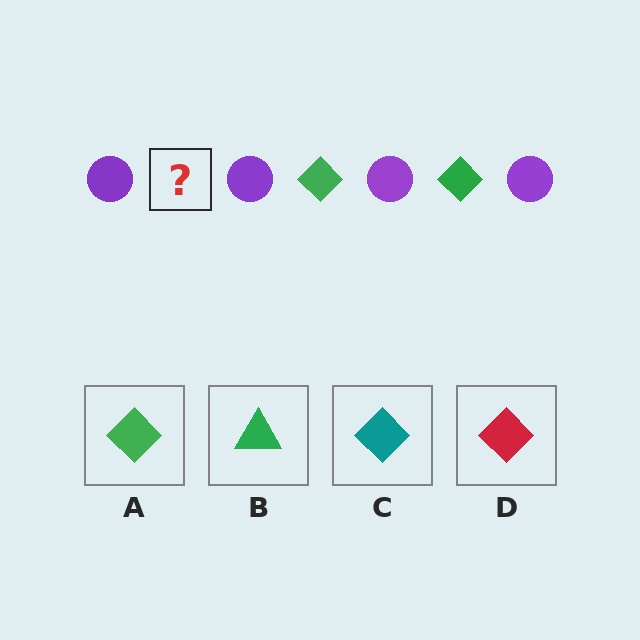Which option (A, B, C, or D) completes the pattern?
A.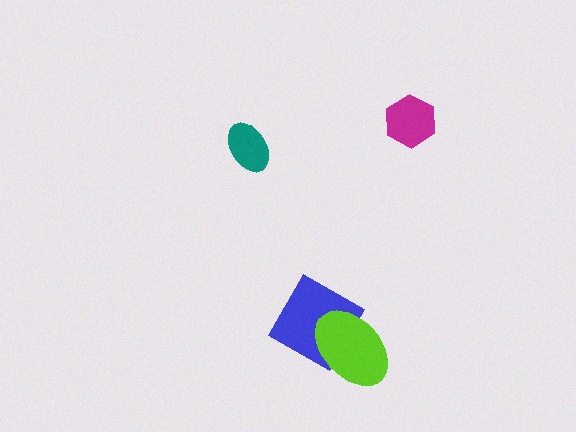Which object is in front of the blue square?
The lime ellipse is in front of the blue square.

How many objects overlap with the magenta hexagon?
0 objects overlap with the magenta hexagon.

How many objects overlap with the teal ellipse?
0 objects overlap with the teal ellipse.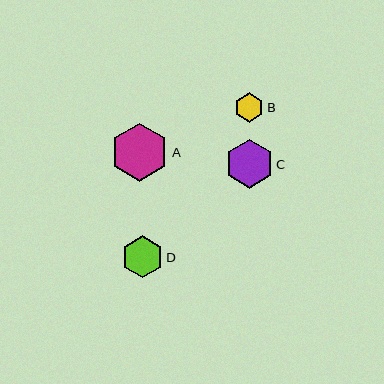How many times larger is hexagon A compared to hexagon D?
Hexagon A is approximately 1.4 times the size of hexagon D.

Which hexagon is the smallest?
Hexagon B is the smallest with a size of approximately 29 pixels.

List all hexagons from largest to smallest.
From largest to smallest: A, C, D, B.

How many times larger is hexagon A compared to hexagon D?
Hexagon A is approximately 1.4 times the size of hexagon D.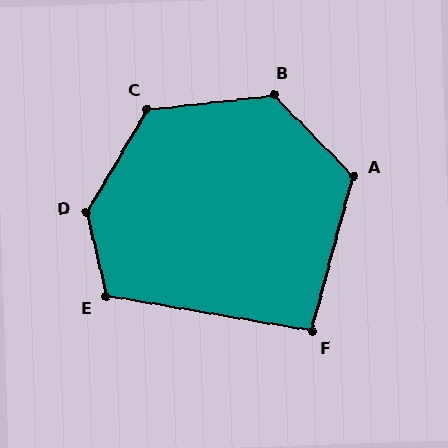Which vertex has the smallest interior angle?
F, at approximately 96 degrees.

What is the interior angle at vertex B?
Approximately 128 degrees (obtuse).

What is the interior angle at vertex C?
Approximately 127 degrees (obtuse).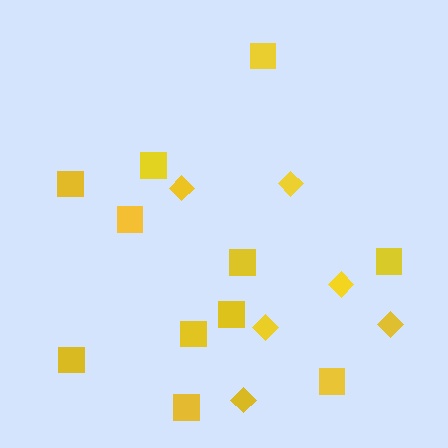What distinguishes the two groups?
There are 2 groups: one group of squares (11) and one group of diamonds (6).